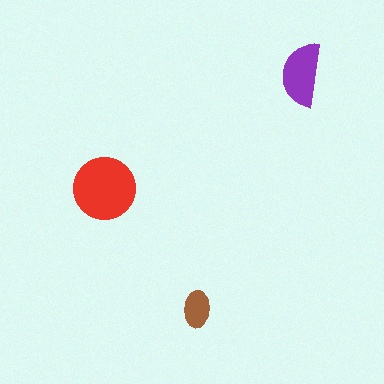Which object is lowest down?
The brown ellipse is bottommost.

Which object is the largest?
The red circle.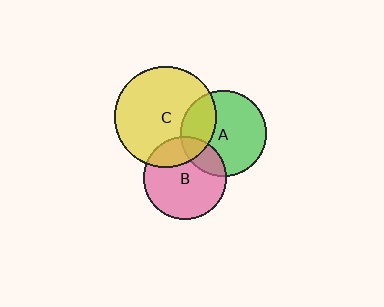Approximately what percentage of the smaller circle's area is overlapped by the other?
Approximately 25%.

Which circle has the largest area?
Circle C (yellow).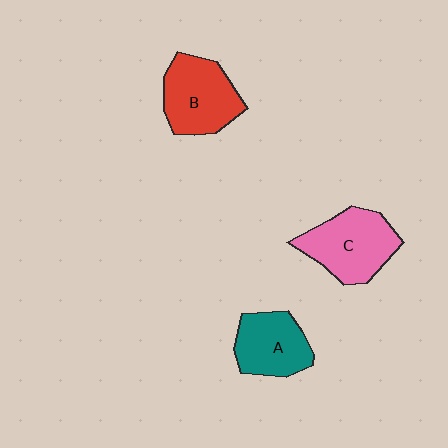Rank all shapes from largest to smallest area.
From largest to smallest: C (pink), B (red), A (teal).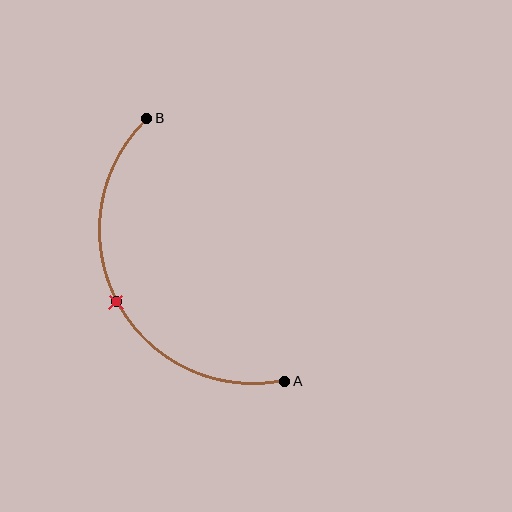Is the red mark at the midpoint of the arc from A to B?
Yes. The red mark lies on the arc at equal arc-length from both A and B — it is the arc midpoint.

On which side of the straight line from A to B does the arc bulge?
The arc bulges to the left of the straight line connecting A and B.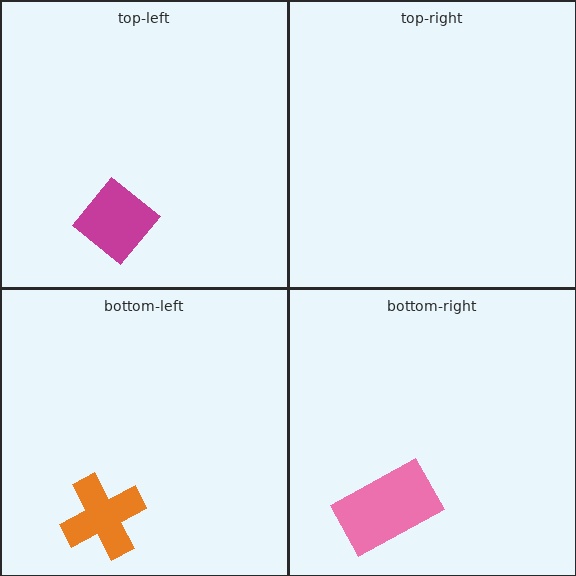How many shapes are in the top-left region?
1.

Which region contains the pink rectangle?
The bottom-right region.